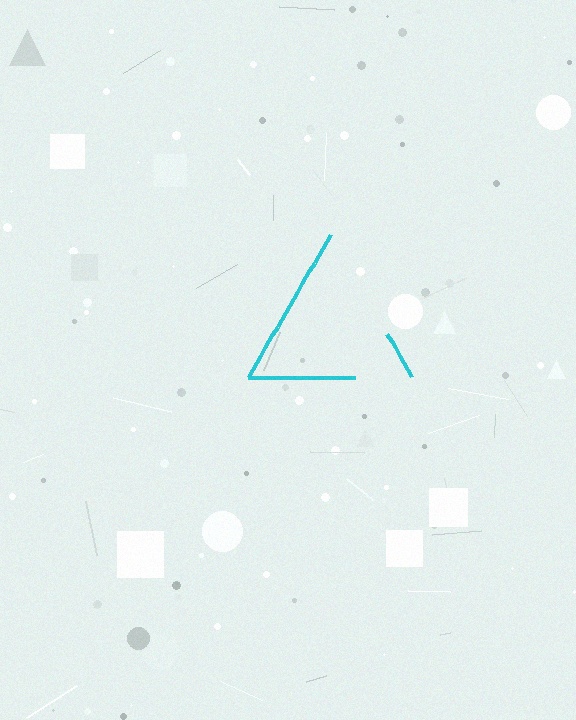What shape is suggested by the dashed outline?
The dashed outline suggests a triangle.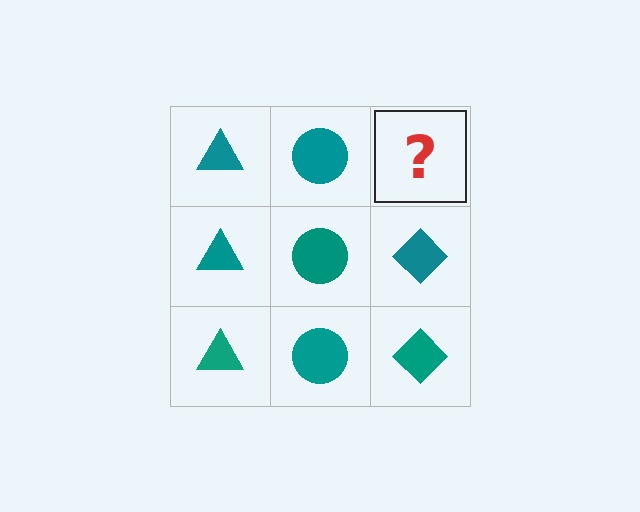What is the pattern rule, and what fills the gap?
The rule is that each column has a consistent shape. The gap should be filled with a teal diamond.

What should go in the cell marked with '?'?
The missing cell should contain a teal diamond.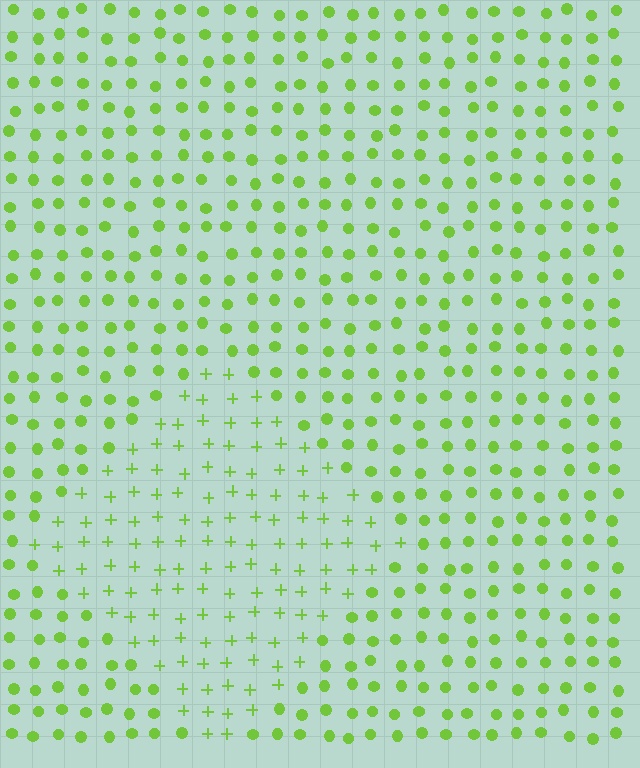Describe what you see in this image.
The image is filled with small lime elements arranged in a uniform grid. A diamond-shaped region contains plus signs, while the surrounding area contains circles. The boundary is defined purely by the change in element shape.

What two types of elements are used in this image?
The image uses plus signs inside the diamond region and circles outside it.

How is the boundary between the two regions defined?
The boundary is defined by a change in element shape: plus signs inside vs. circles outside. All elements share the same color and spacing.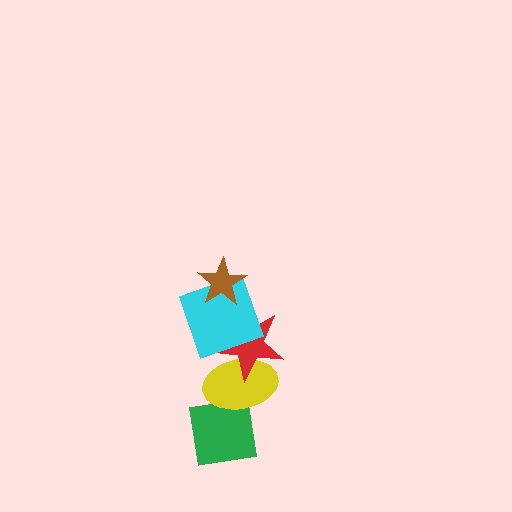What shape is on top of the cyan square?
The brown star is on top of the cyan square.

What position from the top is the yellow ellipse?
The yellow ellipse is 4th from the top.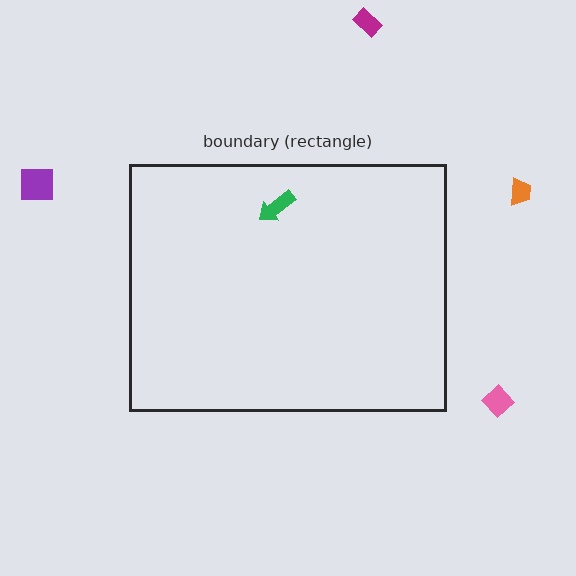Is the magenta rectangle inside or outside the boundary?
Outside.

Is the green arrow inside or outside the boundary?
Inside.